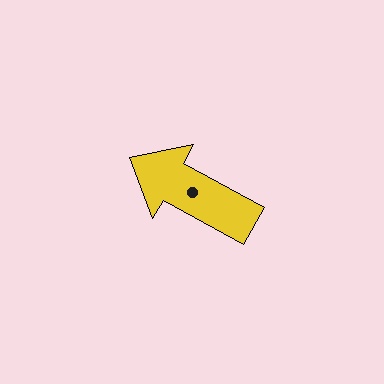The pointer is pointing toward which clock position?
Roughly 10 o'clock.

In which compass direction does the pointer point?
Northwest.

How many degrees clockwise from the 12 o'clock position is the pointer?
Approximately 299 degrees.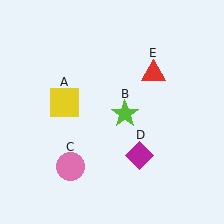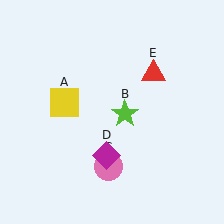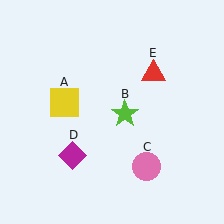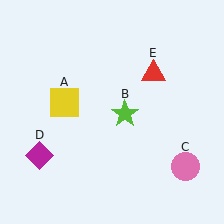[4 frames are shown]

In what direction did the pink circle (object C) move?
The pink circle (object C) moved right.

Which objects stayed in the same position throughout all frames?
Yellow square (object A) and lime star (object B) and red triangle (object E) remained stationary.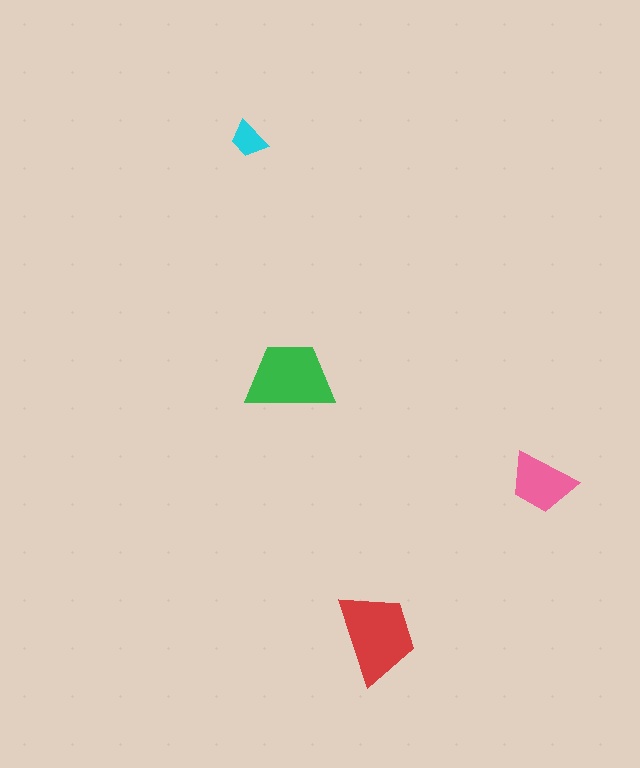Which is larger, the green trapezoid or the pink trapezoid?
The green one.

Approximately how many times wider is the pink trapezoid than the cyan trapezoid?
About 2 times wider.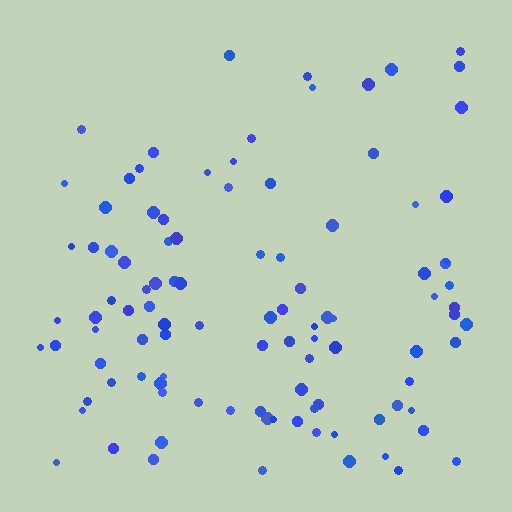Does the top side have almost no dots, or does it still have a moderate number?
Still a moderate number, just noticeably fewer than the bottom.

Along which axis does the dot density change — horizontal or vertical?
Vertical.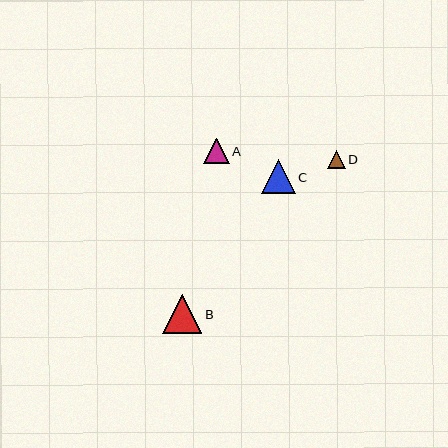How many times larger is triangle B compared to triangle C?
Triangle B is approximately 1.1 times the size of triangle C.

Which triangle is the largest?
Triangle B is the largest with a size of approximately 39 pixels.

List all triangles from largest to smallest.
From largest to smallest: B, C, A, D.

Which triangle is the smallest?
Triangle D is the smallest with a size of approximately 17 pixels.